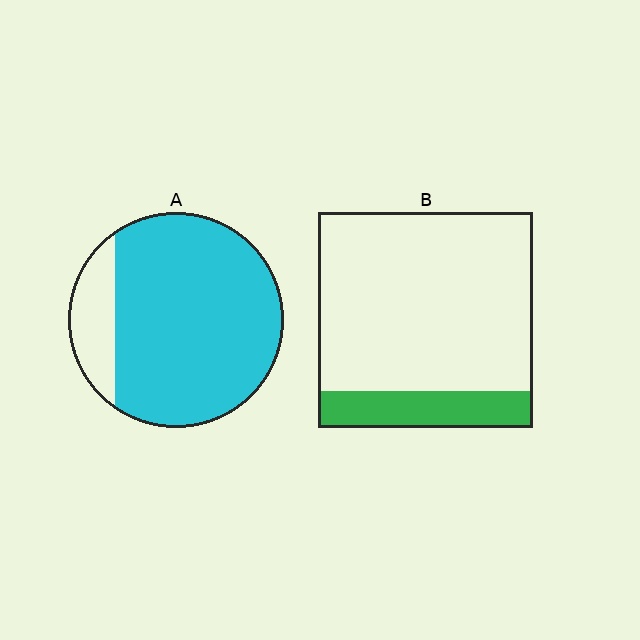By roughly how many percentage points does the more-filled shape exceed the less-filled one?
By roughly 65 percentage points (A over B).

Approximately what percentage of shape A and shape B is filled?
A is approximately 85% and B is approximately 15%.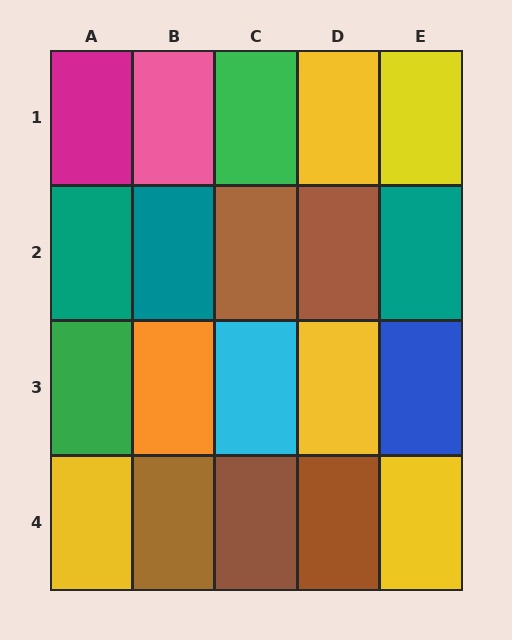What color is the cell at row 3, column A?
Green.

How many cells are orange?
1 cell is orange.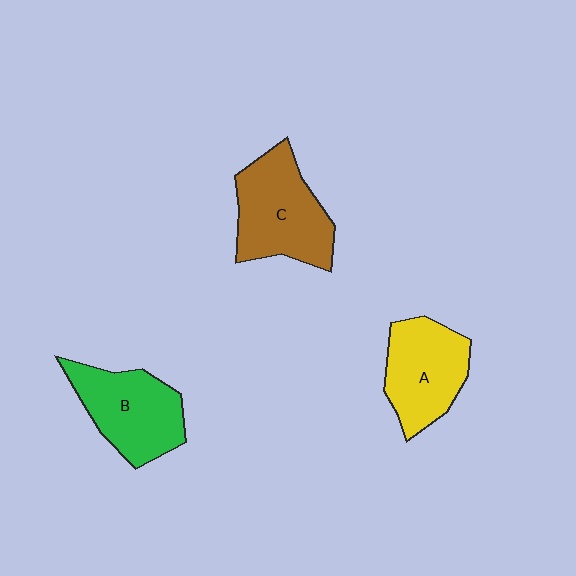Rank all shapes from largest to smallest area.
From largest to smallest: C (brown), B (green), A (yellow).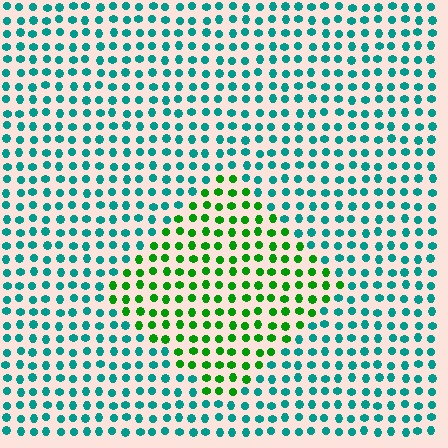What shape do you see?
I see a diamond.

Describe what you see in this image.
The image is filled with small teal elements in a uniform arrangement. A diamond-shaped region is visible where the elements are tinted to a slightly different hue, forming a subtle color boundary.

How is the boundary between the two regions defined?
The boundary is defined purely by a slight shift in hue (about 52 degrees). Spacing, size, and orientation are identical on both sides.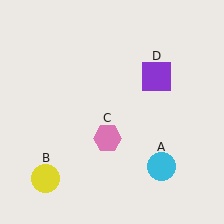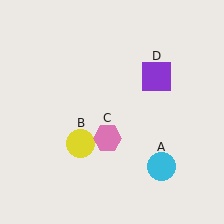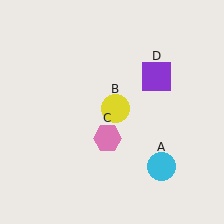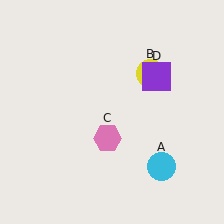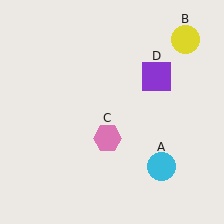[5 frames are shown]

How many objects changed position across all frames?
1 object changed position: yellow circle (object B).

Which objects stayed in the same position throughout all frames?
Cyan circle (object A) and pink hexagon (object C) and purple square (object D) remained stationary.